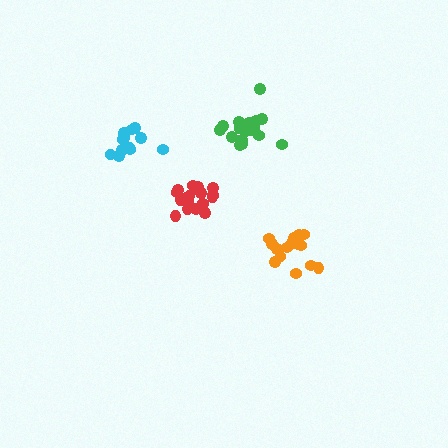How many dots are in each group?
Group 1: 17 dots, Group 2: 19 dots, Group 3: 14 dots, Group 4: 20 dots (70 total).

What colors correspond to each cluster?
The clusters are colored: orange, red, cyan, green.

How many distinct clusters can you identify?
There are 4 distinct clusters.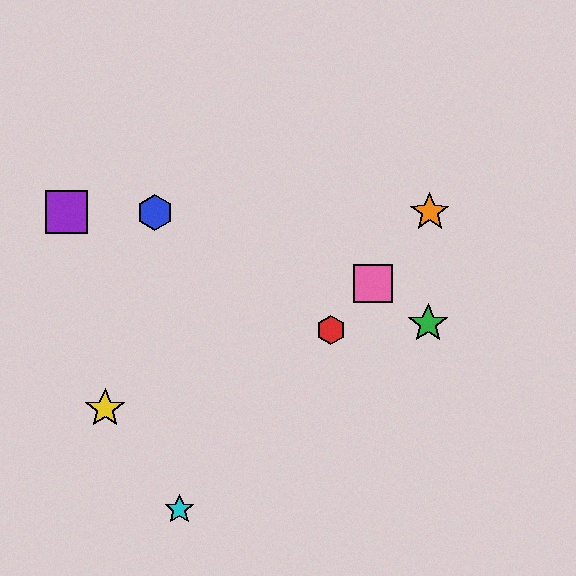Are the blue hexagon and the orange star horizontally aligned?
Yes, both are at y≈212.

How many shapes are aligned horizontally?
3 shapes (the blue hexagon, the purple square, the orange star) are aligned horizontally.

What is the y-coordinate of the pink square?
The pink square is at y≈284.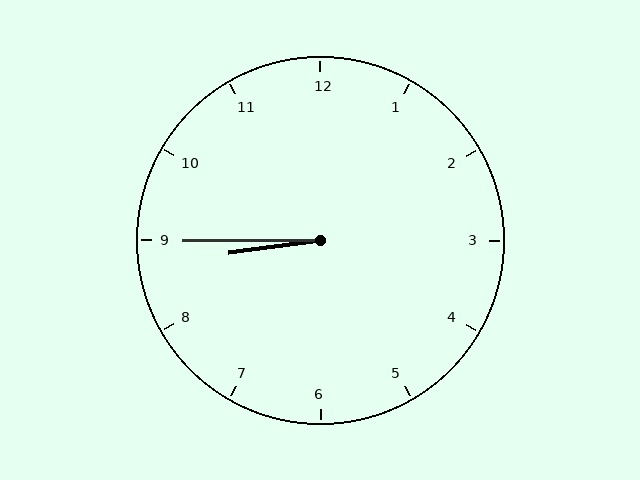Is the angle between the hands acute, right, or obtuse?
It is acute.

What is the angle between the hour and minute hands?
Approximately 8 degrees.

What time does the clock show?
8:45.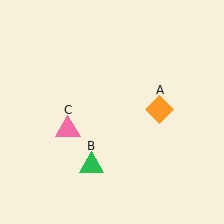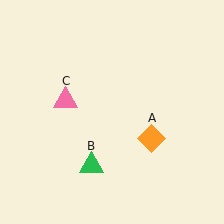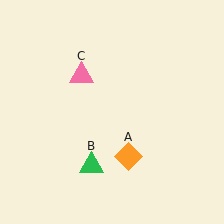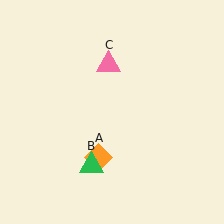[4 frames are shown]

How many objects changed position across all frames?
2 objects changed position: orange diamond (object A), pink triangle (object C).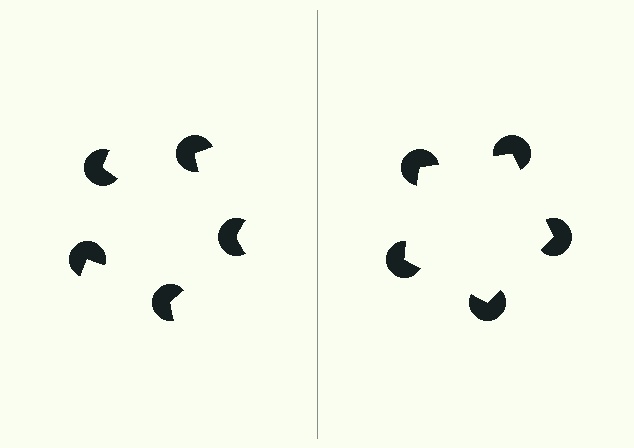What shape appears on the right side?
An illusory pentagon.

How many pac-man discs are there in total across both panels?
10 — 5 on each side.